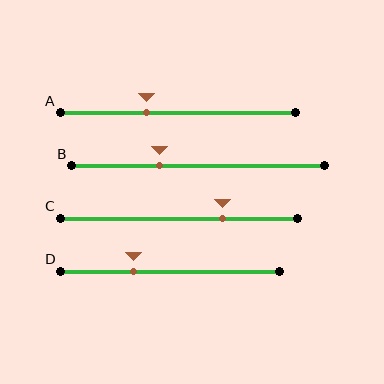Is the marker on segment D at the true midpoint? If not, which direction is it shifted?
No, the marker on segment D is shifted to the left by about 16% of the segment length.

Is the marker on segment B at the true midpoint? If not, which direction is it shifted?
No, the marker on segment B is shifted to the left by about 15% of the segment length.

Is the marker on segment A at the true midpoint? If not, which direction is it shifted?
No, the marker on segment A is shifted to the left by about 13% of the segment length.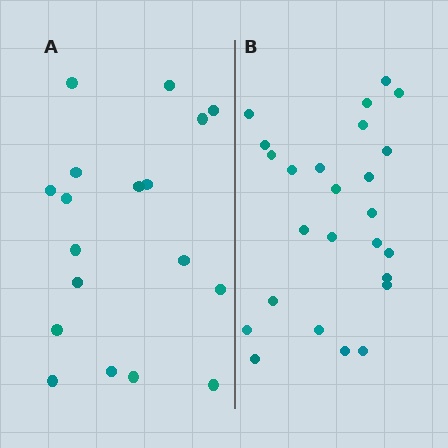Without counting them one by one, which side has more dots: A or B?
Region B (the right region) has more dots.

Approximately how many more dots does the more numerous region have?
Region B has roughly 8 or so more dots than region A.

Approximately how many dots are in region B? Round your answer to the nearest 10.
About 20 dots. (The exact count is 25, which rounds to 20.)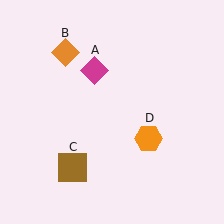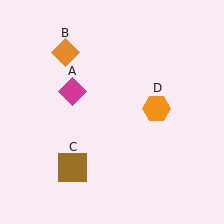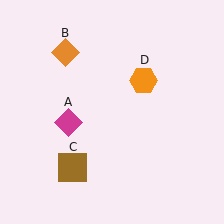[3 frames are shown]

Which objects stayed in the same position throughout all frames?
Orange diamond (object B) and brown square (object C) remained stationary.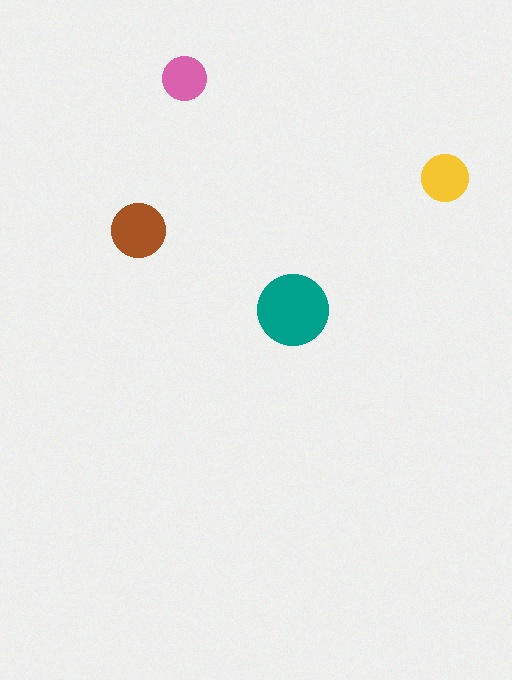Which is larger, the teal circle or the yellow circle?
The teal one.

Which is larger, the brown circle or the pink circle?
The brown one.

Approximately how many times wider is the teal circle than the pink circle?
About 1.5 times wider.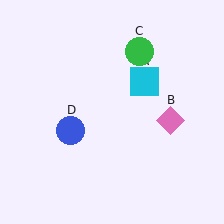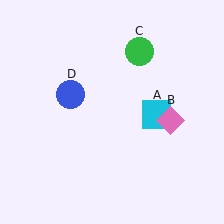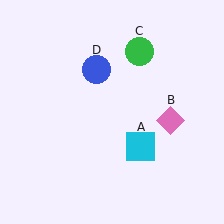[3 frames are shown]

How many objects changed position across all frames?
2 objects changed position: cyan square (object A), blue circle (object D).